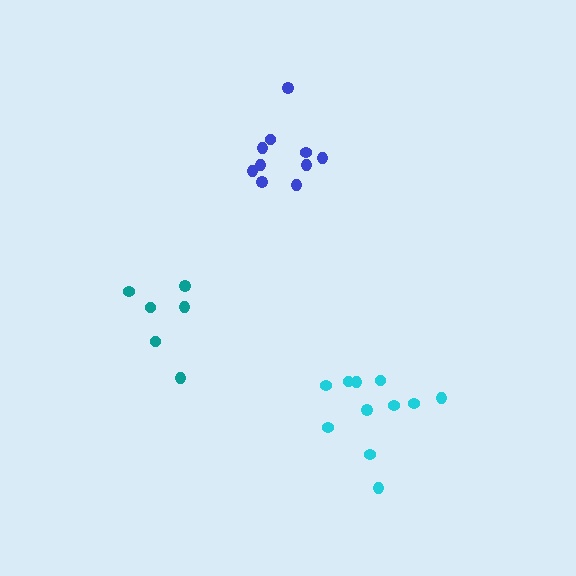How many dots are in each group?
Group 1: 6 dots, Group 2: 11 dots, Group 3: 10 dots (27 total).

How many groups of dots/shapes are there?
There are 3 groups.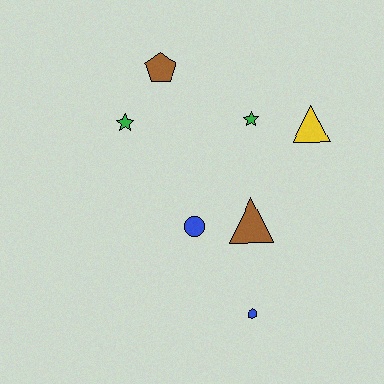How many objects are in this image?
There are 7 objects.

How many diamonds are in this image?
There are no diamonds.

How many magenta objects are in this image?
There are no magenta objects.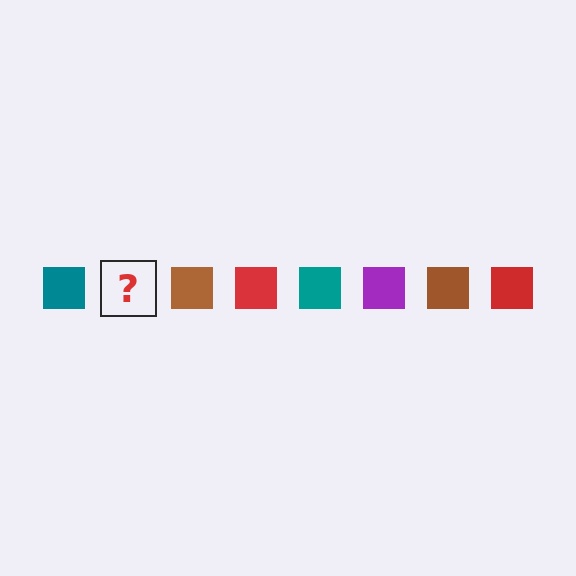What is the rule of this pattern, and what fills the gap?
The rule is that the pattern cycles through teal, purple, brown, red squares. The gap should be filled with a purple square.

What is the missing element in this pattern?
The missing element is a purple square.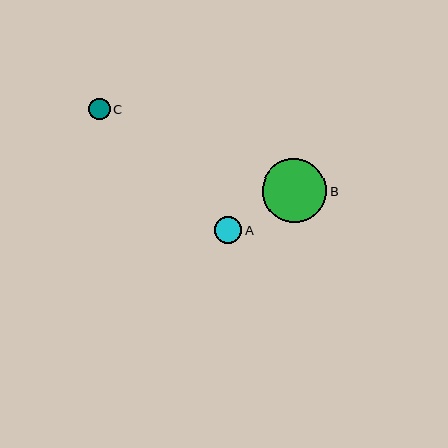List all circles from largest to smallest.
From largest to smallest: B, A, C.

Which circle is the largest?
Circle B is the largest with a size of approximately 65 pixels.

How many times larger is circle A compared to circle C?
Circle A is approximately 1.3 times the size of circle C.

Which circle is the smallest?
Circle C is the smallest with a size of approximately 22 pixels.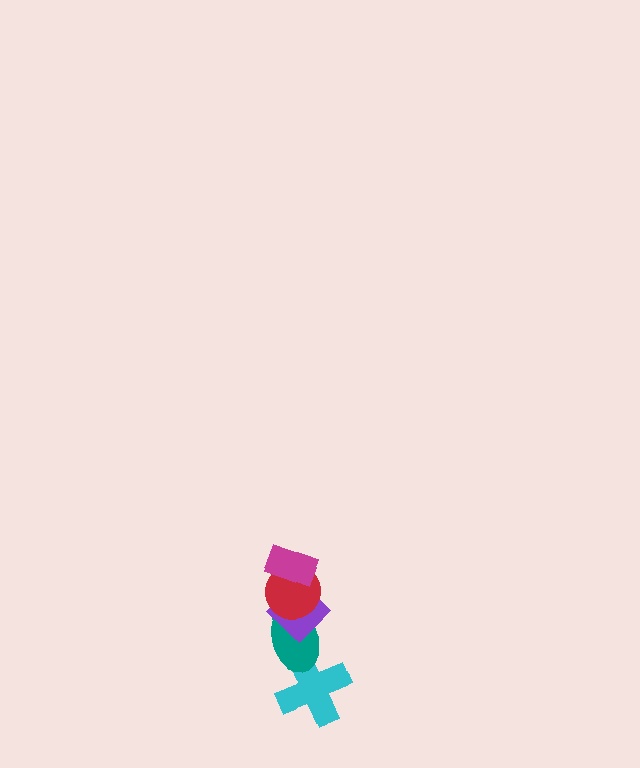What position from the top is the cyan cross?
The cyan cross is 5th from the top.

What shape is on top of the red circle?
The magenta rectangle is on top of the red circle.